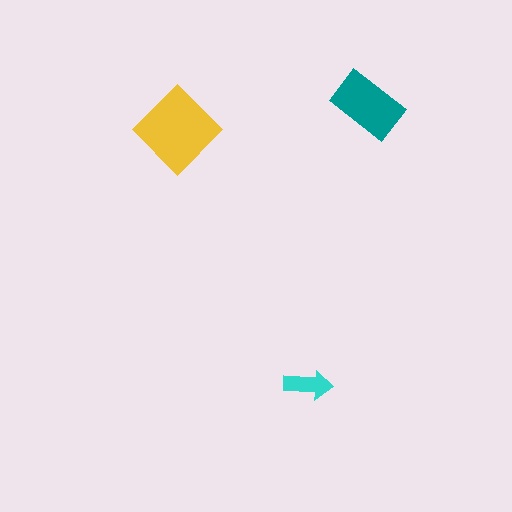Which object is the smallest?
The cyan arrow.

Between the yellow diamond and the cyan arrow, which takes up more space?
The yellow diamond.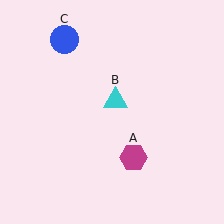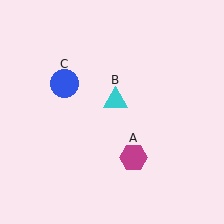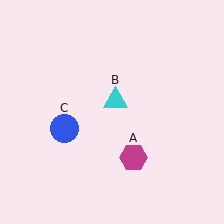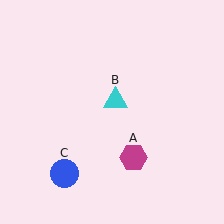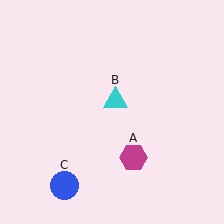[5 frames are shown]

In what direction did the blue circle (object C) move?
The blue circle (object C) moved down.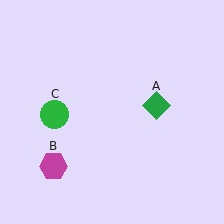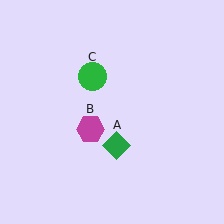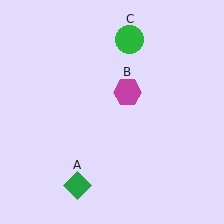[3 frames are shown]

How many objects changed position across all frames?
3 objects changed position: green diamond (object A), magenta hexagon (object B), green circle (object C).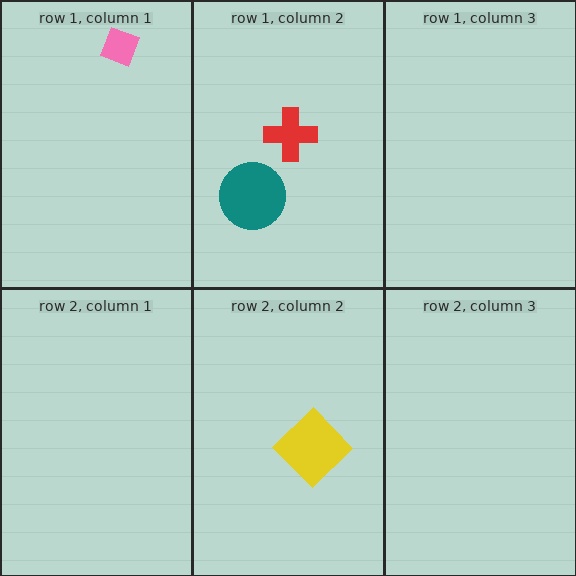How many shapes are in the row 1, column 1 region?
1.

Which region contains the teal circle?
The row 1, column 2 region.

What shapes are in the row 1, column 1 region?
The pink diamond.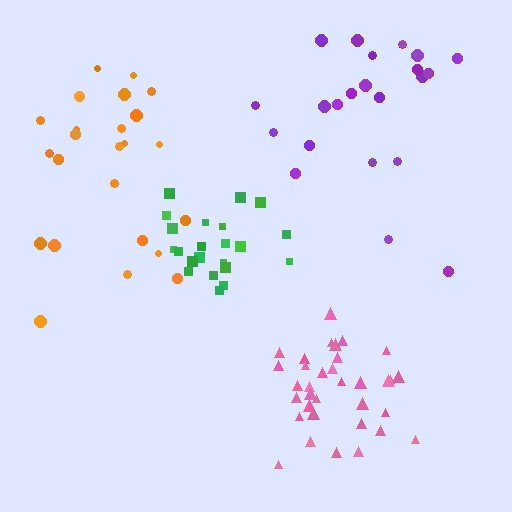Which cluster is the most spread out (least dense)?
Orange.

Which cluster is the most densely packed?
Pink.